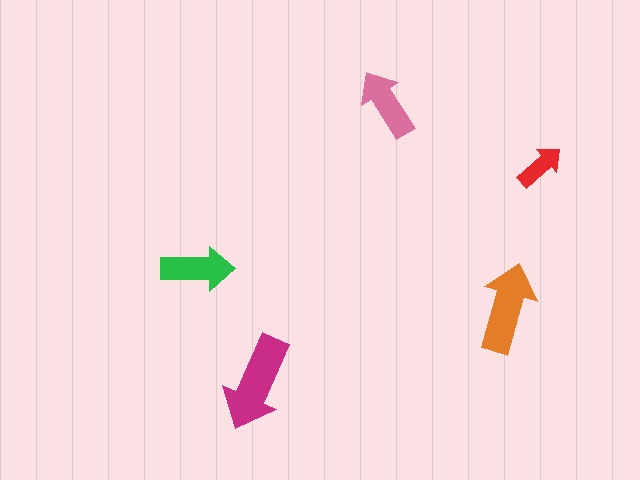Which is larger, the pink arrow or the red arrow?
The pink one.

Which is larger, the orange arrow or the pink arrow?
The orange one.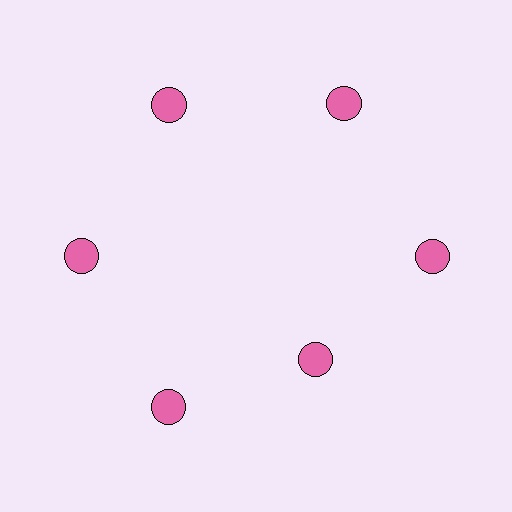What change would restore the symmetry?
The symmetry would be restored by moving it outward, back onto the ring so that all 6 circles sit at equal angles and equal distance from the center.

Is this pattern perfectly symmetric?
No. The 6 pink circles are arranged in a ring, but one element near the 5 o'clock position is pulled inward toward the center, breaking the 6-fold rotational symmetry.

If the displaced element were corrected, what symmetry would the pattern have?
It would have 6-fold rotational symmetry — the pattern would map onto itself every 60 degrees.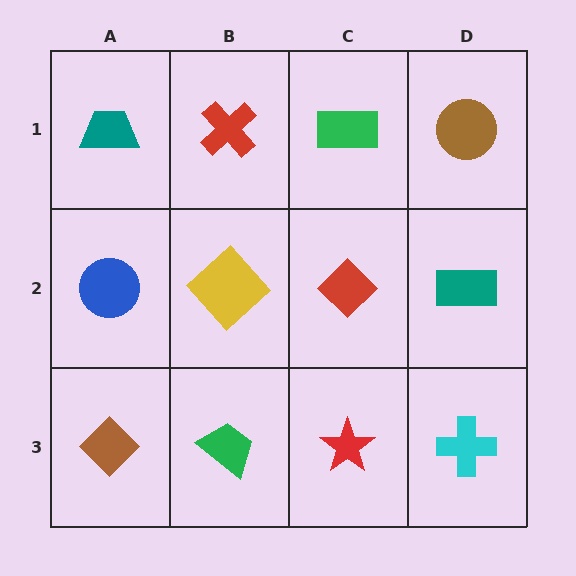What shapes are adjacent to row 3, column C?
A red diamond (row 2, column C), a green trapezoid (row 3, column B), a cyan cross (row 3, column D).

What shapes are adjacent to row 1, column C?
A red diamond (row 2, column C), a red cross (row 1, column B), a brown circle (row 1, column D).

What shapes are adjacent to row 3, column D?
A teal rectangle (row 2, column D), a red star (row 3, column C).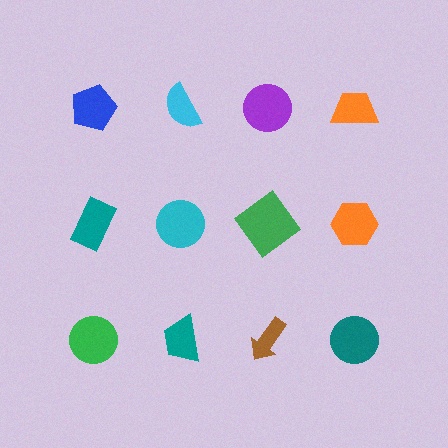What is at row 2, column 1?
A teal rectangle.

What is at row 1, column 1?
A blue pentagon.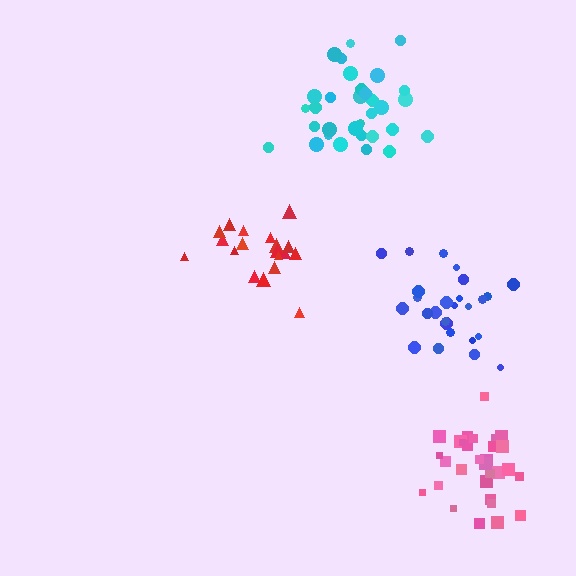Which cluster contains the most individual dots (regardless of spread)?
Cyan (33).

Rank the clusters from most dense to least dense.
pink, blue, red, cyan.